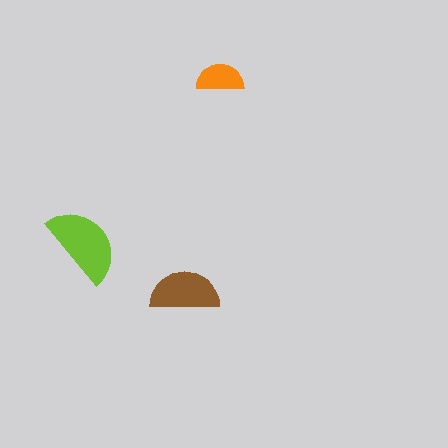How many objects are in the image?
There are 3 objects in the image.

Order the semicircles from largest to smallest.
the lime one, the brown one, the orange one.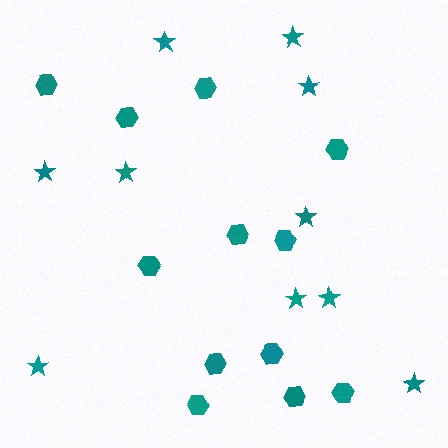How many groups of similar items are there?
There are 2 groups: one group of hexagons (12) and one group of stars (10).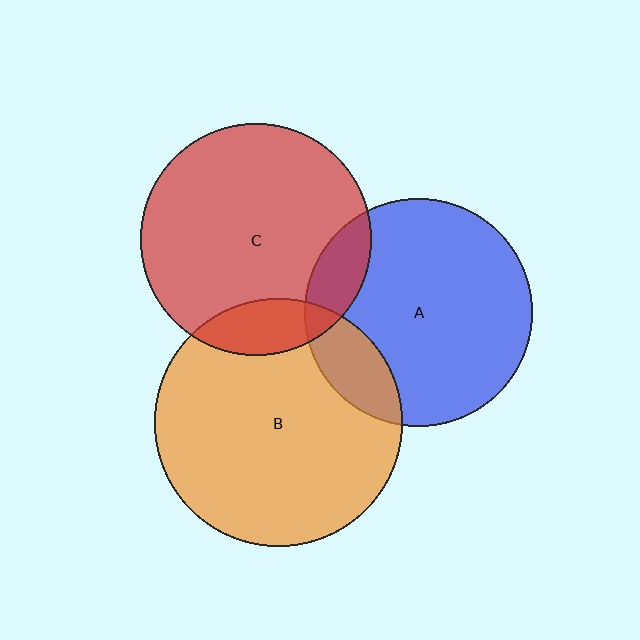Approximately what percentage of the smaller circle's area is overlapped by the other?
Approximately 15%.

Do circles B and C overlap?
Yes.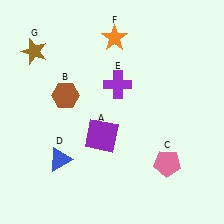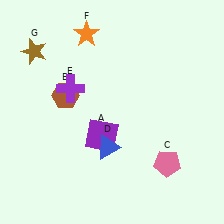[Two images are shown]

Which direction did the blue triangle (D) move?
The blue triangle (D) moved right.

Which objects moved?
The objects that moved are: the blue triangle (D), the purple cross (E), the orange star (F).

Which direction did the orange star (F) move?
The orange star (F) moved left.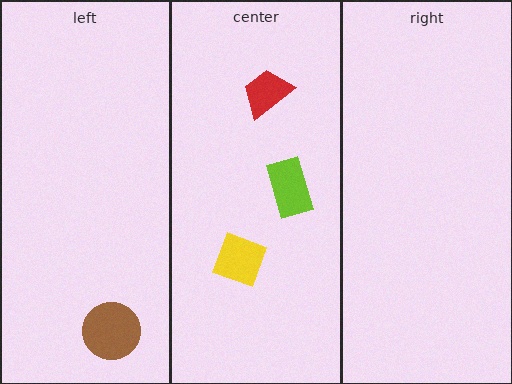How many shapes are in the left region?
1.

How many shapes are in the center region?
3.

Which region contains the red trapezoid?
The center region.